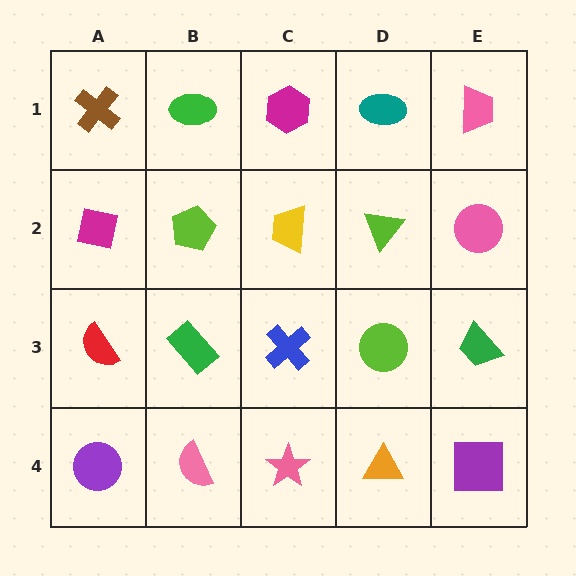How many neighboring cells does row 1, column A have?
2.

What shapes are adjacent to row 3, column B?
A lime pentagon (row 2, column B), a pink semicircle (row 4, column B), a red semicircle (row 3, column A), a blue cross (row 3, column C).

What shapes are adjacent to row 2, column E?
A pink trapezoid (row 1, column E), a green trapezoid (row 3, column E), a lime triangle (row 2, column D).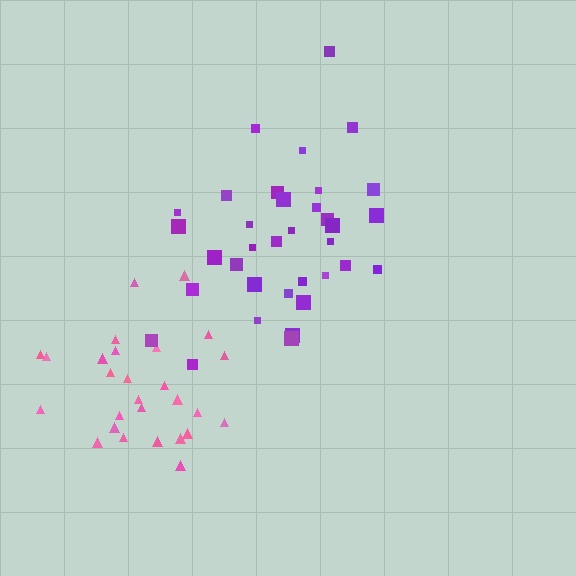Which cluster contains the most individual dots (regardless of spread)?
Purple (35).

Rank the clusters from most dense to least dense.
purple, pink.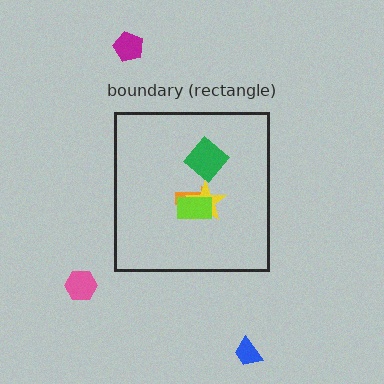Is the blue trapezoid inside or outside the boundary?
Outside.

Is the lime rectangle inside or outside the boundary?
Inside.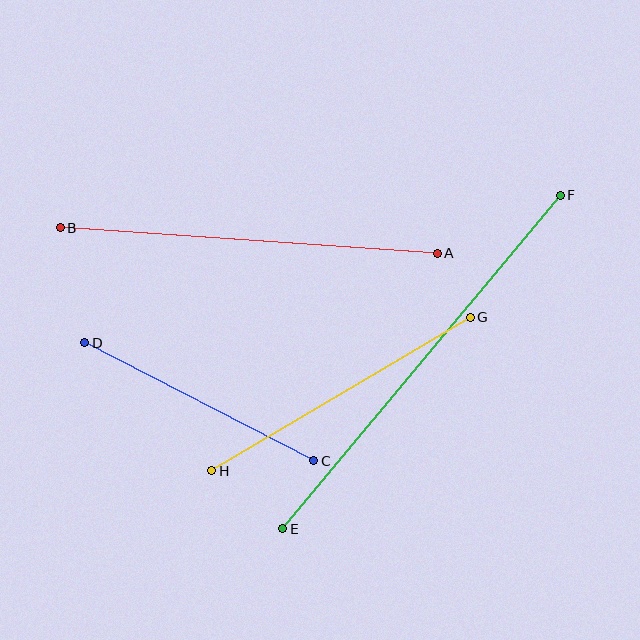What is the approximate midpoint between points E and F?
The midpoint is at approximately (422, 362) pixels.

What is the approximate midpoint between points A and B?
The midpoint is at approximately (249, 241) pixels.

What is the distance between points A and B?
The distance is approximately 378 pixels.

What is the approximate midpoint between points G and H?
The midpoint is at approximately (341, 394) pixels.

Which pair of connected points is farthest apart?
Points E and F are farthest apart.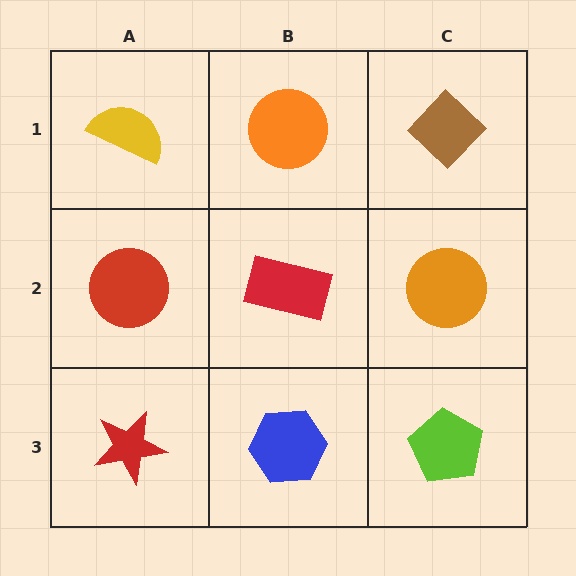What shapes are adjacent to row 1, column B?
A red rectangle (row 2, column B), a yellow semicircle (row 1, column A), a brown diamond (row 1, column C).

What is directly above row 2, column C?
A brown diamond.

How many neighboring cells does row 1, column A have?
2.